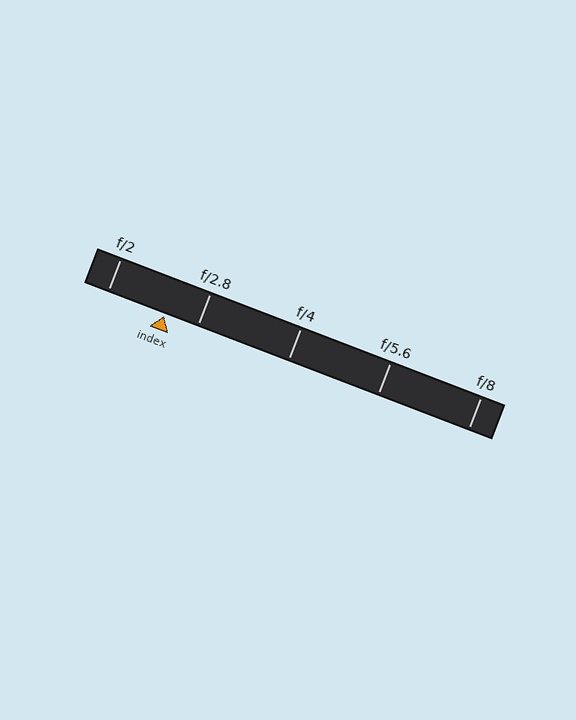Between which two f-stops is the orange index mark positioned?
The index mark is between f/2 and f/2.8.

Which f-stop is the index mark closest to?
The index mark is closest to f/2.8.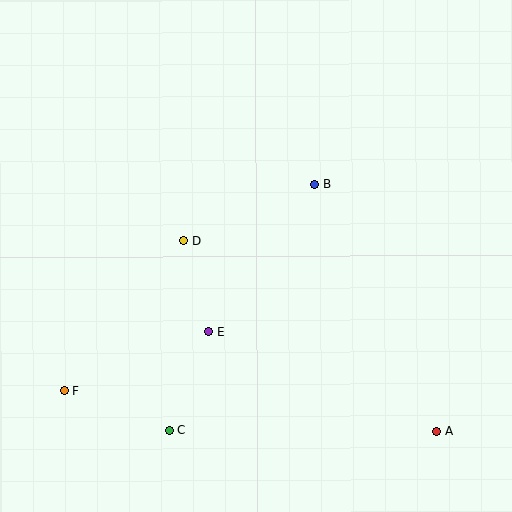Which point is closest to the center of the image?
Point D at (184, 241) is closest to the center.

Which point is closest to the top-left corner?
Point D is closest to the top-left corner.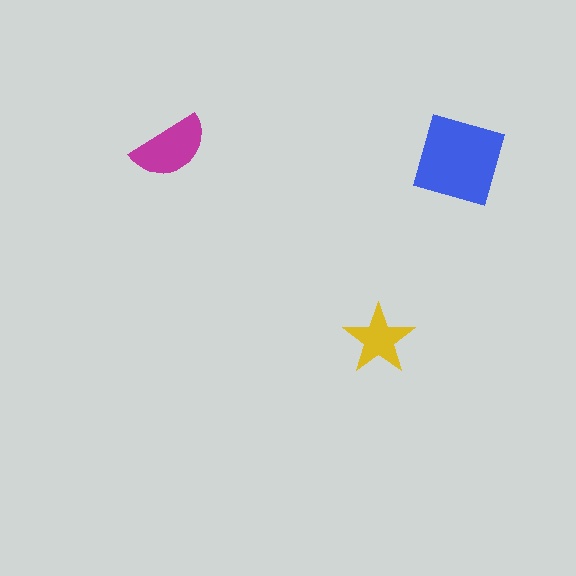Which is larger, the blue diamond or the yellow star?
The blue diamond.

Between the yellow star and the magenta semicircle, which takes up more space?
The magenta semicircle.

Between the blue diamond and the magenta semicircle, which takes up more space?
The blue diamond.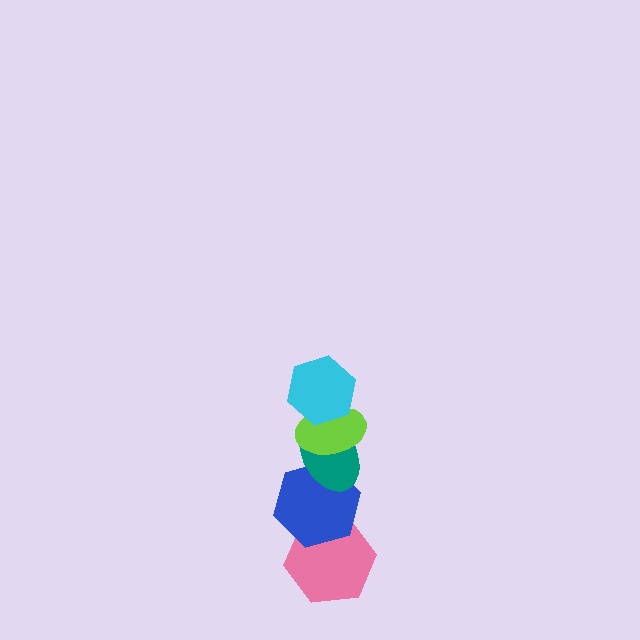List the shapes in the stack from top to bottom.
From top to bottom: the cyan hexagon, the lime ellipse, the teal ellipse, the blue hexagon, the pink hexagon.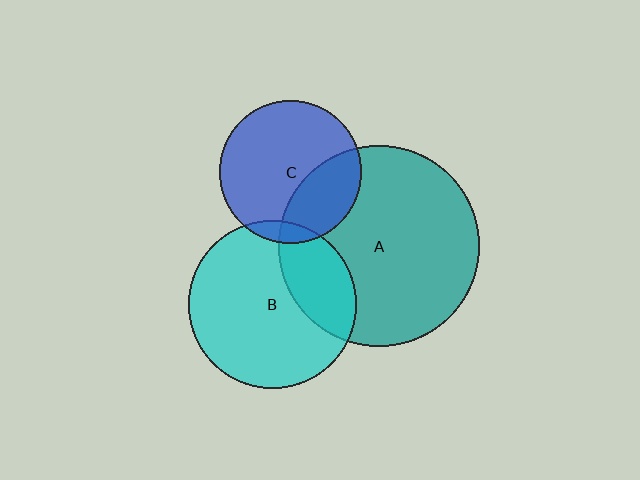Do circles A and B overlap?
Yes.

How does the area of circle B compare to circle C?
Approximately 1.4 times.